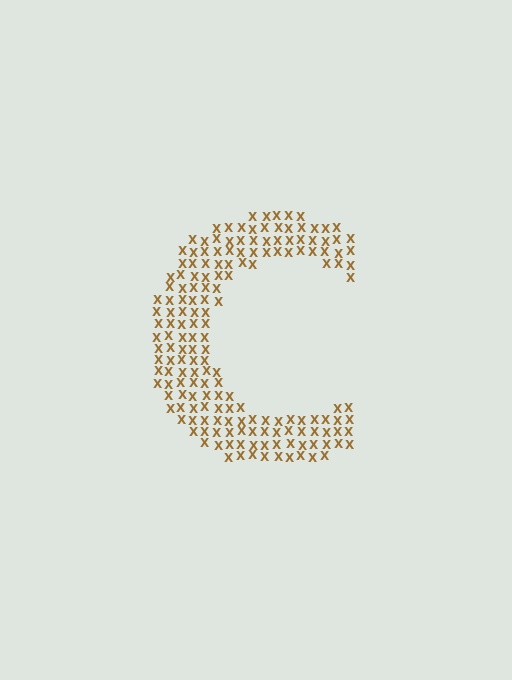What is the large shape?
The large shape is the letter C.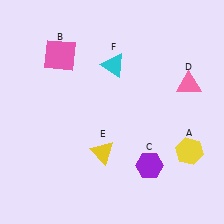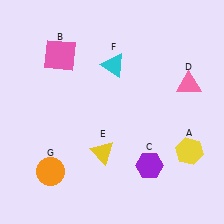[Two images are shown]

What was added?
An orange circle (G) was added in Image 2.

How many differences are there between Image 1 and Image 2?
There is 1 difference between the two images.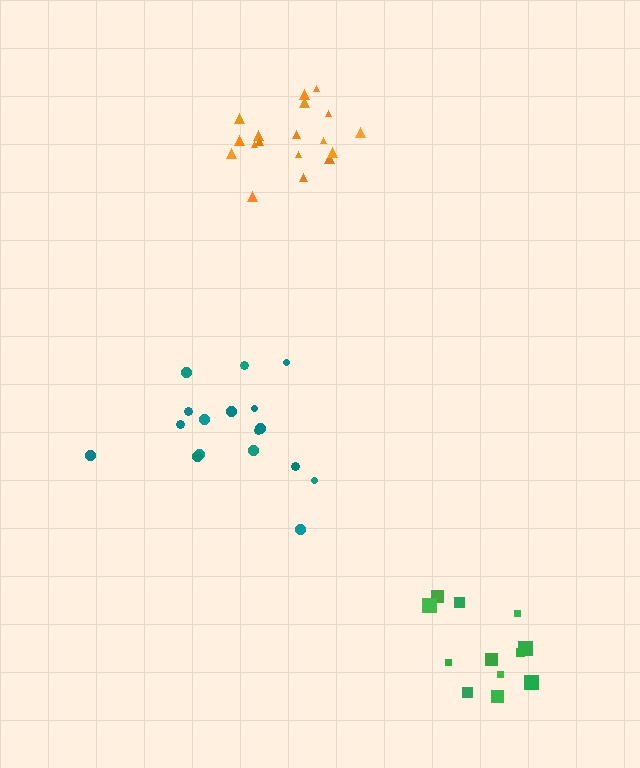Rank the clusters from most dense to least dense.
orange, teal, green.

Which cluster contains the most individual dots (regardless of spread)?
Orange (18).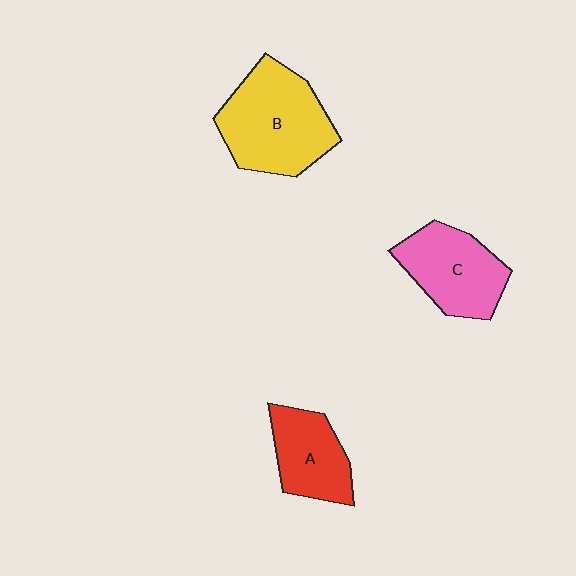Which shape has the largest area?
Shape B (yellow).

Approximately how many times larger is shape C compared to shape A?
Approximately 1.2 times.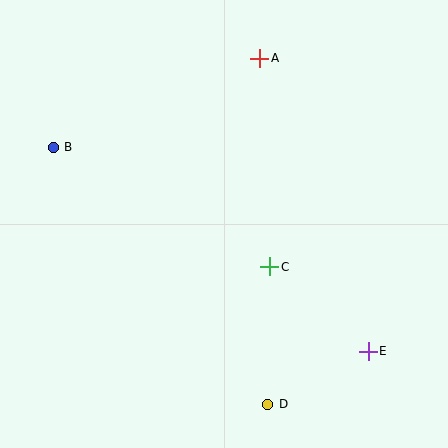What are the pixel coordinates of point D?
Point D is at (268, 404).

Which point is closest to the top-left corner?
Point B is closest to the top-left corner.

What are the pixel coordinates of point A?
Point A is at (260, 58).